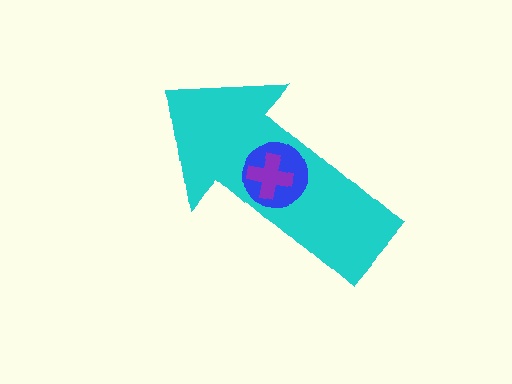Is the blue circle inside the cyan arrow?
Yes.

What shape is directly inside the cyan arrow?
The blue circle.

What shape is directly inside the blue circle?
The purple cross.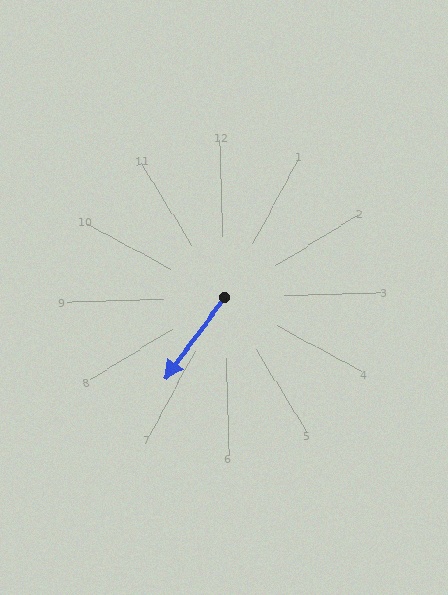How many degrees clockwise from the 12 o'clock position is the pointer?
Approximately 218 degrees.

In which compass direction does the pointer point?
Southwest.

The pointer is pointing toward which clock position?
Roughly 7 o'clock.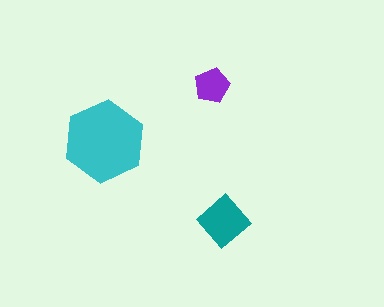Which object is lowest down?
The teal diamond is bottommost.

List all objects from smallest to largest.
The purple pentagon, the teal diamond, the cyan hexagon.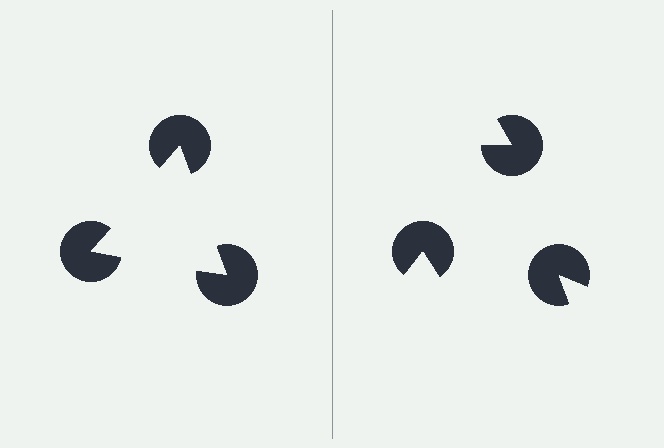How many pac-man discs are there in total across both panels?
6 — 3 on each side.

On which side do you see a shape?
An illusory triangle appears on the left side. On the right side the wedge cuts are rotated, so no coherent shape forms.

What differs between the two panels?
The pac-man discs are positioned identically on both sides; only the wedge orientations differ. On the left they align to a triangle; on the right they are misaligned.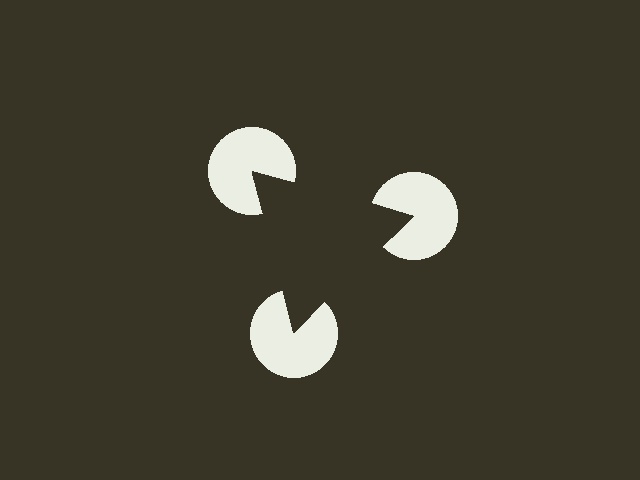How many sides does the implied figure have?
3 sides.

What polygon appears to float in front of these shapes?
An illusory triangle — its edges are inferred from the aligned wedge cuts in the pac-man discs, not physically drawn.